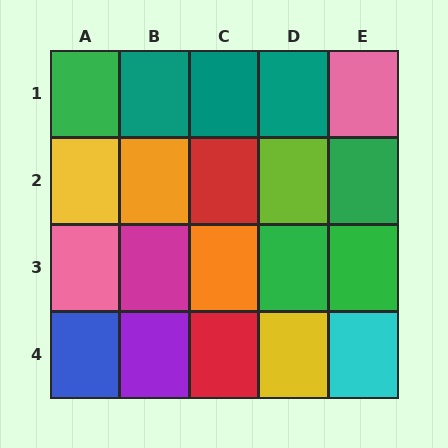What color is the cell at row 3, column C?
Orange.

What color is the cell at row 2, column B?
Orange.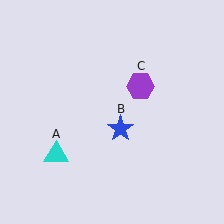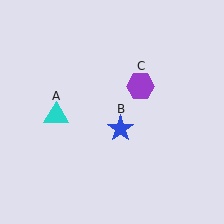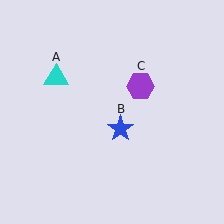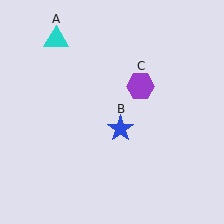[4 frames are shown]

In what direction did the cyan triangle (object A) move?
The cyan triangle (object A) moved up.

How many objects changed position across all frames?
1 object changed position: cyan triangle (object A).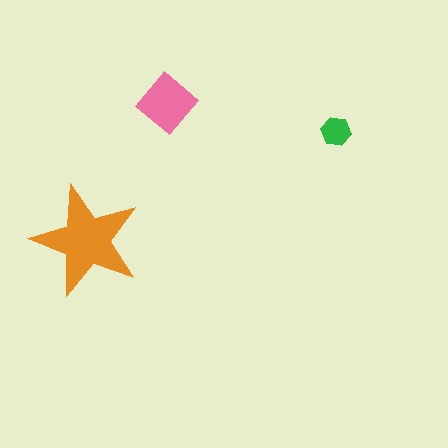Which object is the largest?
The orange star.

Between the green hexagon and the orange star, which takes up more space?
The orange star.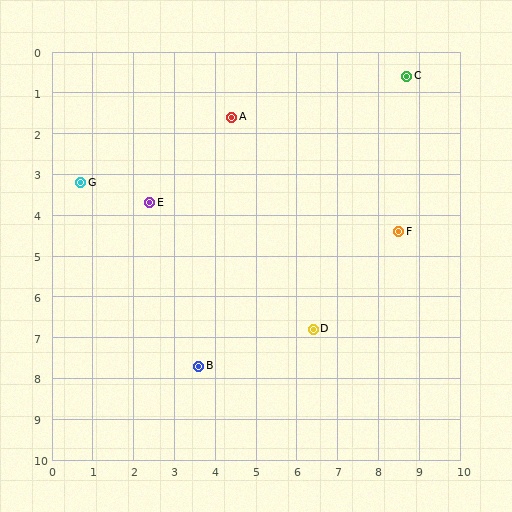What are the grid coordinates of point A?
Point A is at approximately (4.4, 1.6).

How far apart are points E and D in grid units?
Points E and D are about 5.1 grid units apart.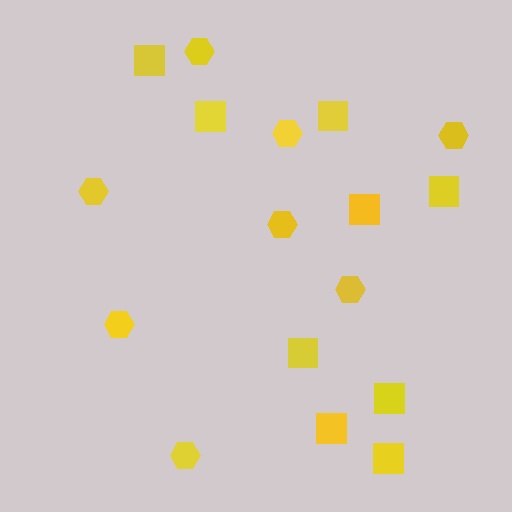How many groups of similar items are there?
There are 2 groups: one group of squares (9) and one group of hexagons (8).